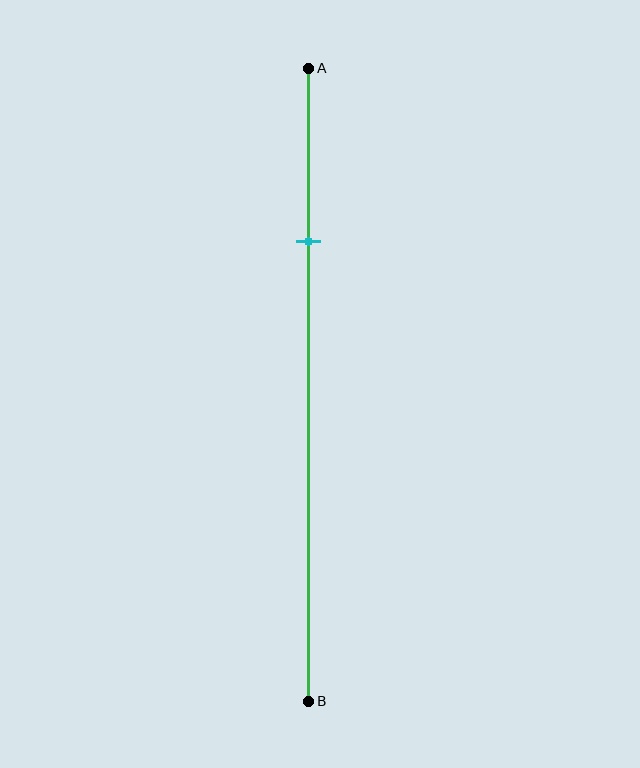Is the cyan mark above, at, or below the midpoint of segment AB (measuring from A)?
The cyan mark is above the midpoint of segment AB.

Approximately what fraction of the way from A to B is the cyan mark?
The cyan mark is approximately 25% of the way from A to B.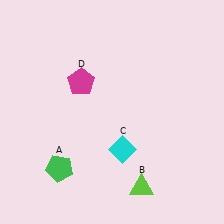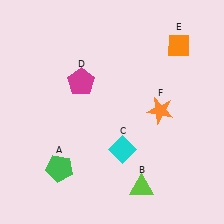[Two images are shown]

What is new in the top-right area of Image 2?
An orange star (F) was added in the top-right area of Image 2.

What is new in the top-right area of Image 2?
An orange diamond (E) was added in the top-right area of Image 2.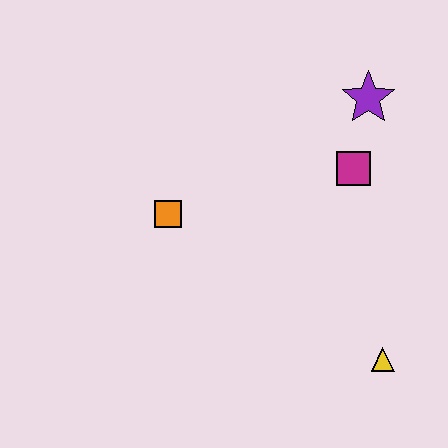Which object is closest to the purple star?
The magenta square is closest to the purple star.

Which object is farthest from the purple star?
The yellow triangle is farthest from the purple star.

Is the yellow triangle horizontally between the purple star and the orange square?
No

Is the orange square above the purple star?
No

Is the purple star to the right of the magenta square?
Yes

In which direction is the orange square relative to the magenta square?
The orange square is to the left of the magenta square.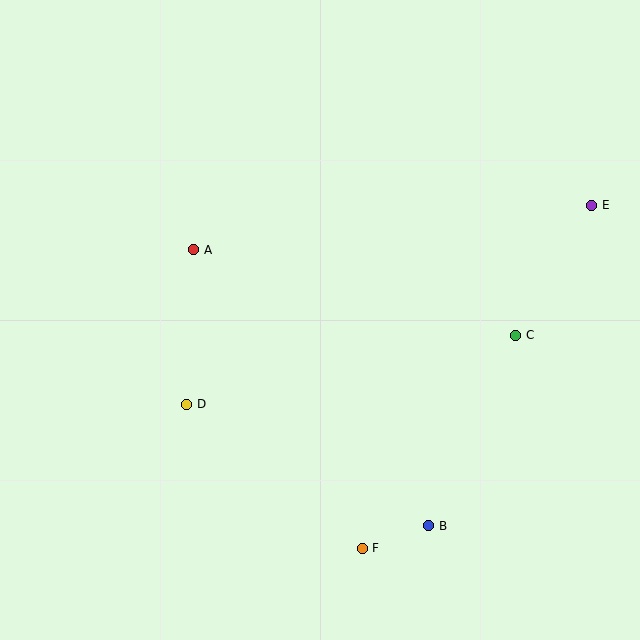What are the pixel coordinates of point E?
Point E is at (592, 205).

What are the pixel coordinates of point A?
Point A is at (194, 250).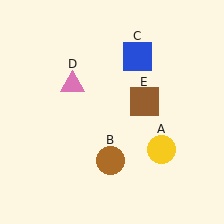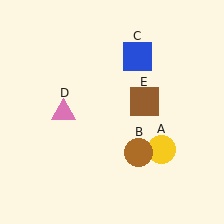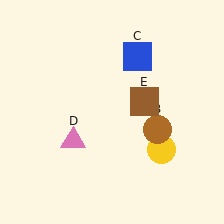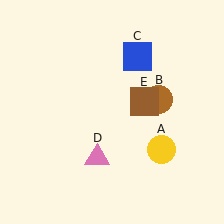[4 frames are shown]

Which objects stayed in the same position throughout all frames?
Yellow circle (object A) and blue square (object C) and brown square (object E) remained stationary.